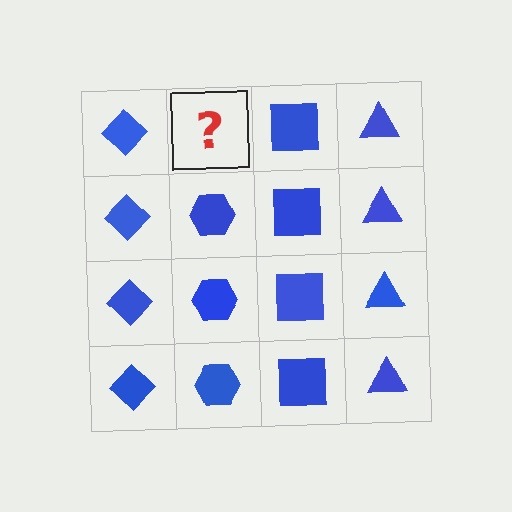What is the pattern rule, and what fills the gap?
The rule is that each column has a consistent shape. The gap should be filled with a blue hexagon.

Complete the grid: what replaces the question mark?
The question mark should be replaced with a blue hexagon.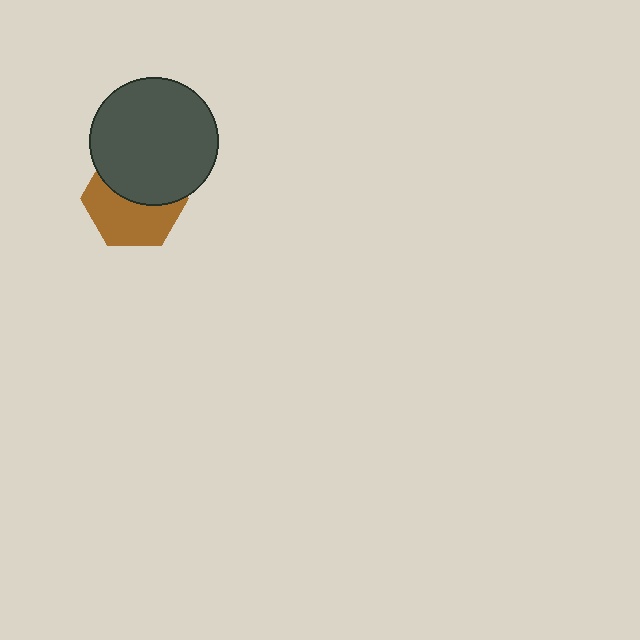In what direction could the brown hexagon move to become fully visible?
The brown hexagon could move down. That would shift it out from behind the dark gray circle entirely.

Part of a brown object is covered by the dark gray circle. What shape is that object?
It is a hexagon.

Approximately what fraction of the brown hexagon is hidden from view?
Roughly 47% of the brown hexagon is hidden behind the dark gray circle.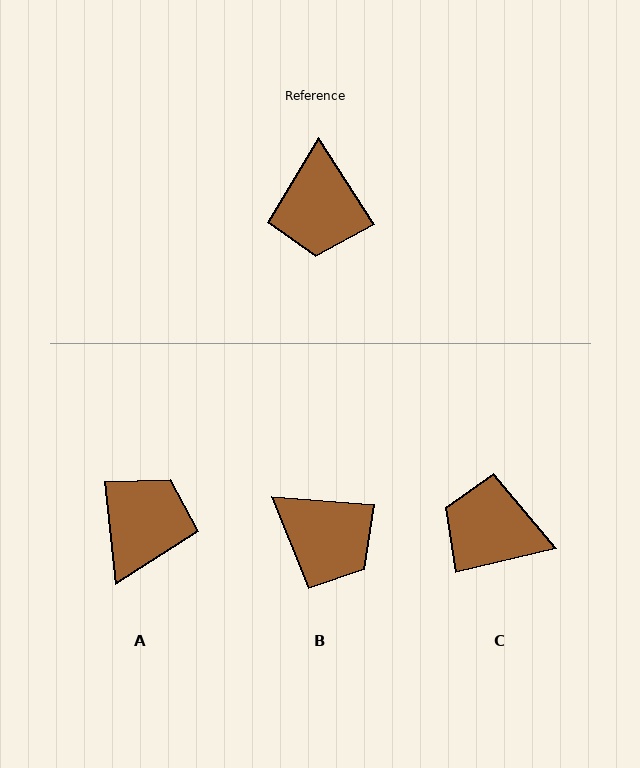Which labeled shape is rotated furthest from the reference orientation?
A, about 153 degrees away.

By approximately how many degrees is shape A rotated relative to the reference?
Approximately 153 degrees counter-clockwise.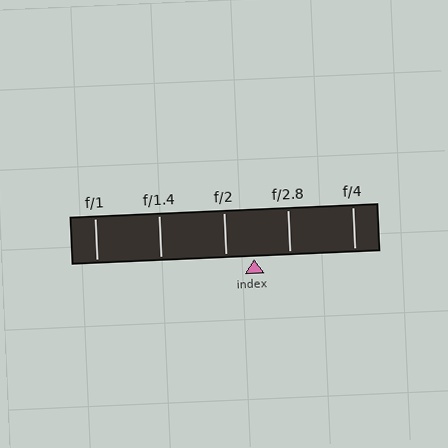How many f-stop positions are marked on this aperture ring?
There are 5 f-stop positions marked.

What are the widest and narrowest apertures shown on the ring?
The widest aperture shown is f/1 and the narrowest is f/4.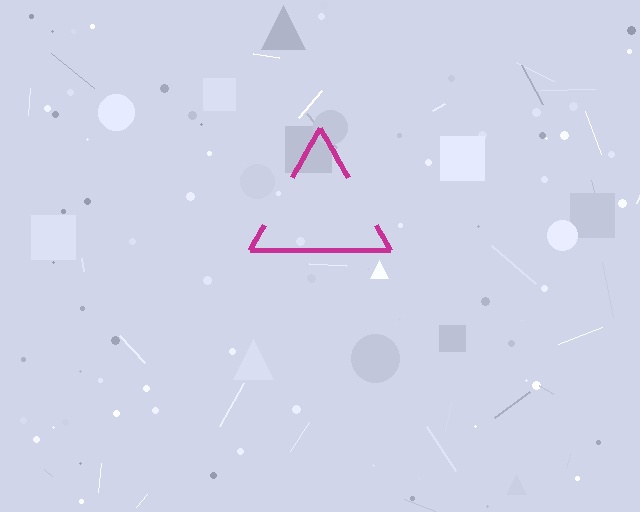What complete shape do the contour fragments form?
The contour fragments form a triangle.